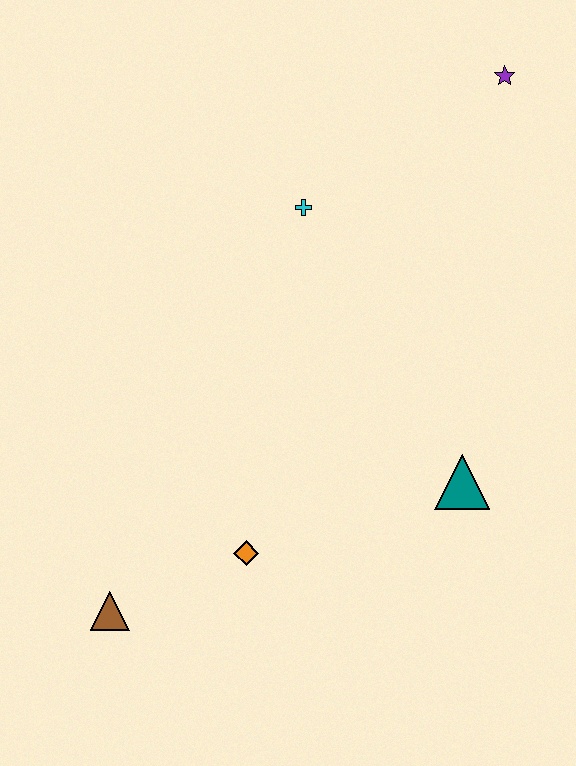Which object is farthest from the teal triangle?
The purple star is farthest from the teal triangle.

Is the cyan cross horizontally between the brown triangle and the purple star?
Yes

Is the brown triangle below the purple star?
Yes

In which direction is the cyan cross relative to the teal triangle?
The cyan cross is above the teal triangle.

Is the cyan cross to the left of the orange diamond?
No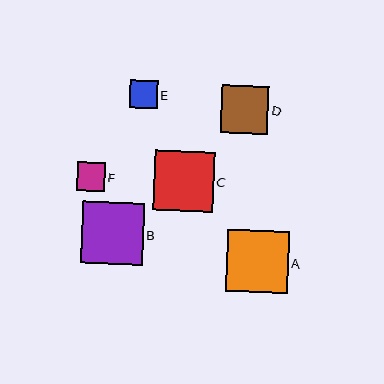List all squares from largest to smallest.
From largest to smallest: A, B, C, D, F, E.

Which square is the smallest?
Square E is the smallest with a size of approximately 28 pixels.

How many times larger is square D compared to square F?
Square D is approximately 1.7 times the size of square F.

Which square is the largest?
Square A is the largest with a size of approximately 62 pixels.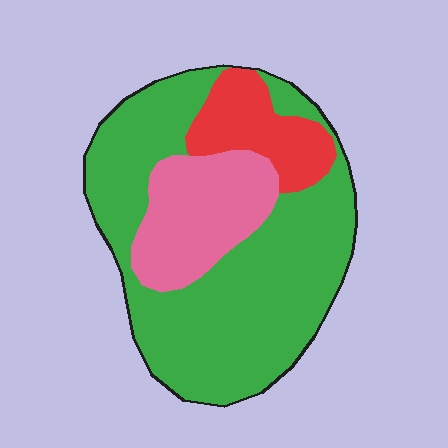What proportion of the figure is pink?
Pink covers roughly 20% of the figure.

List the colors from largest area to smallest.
From largest to smallest: green, pink, red.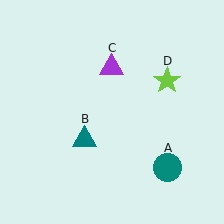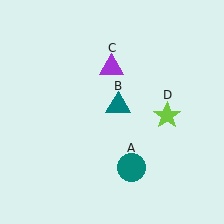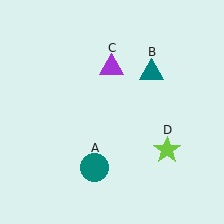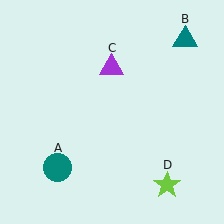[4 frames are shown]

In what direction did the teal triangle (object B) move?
The teal triangle (object B) moved up and to the right.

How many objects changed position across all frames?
3 objects changed position: teal circle (object A), teal triangle (object B), lime star (object D).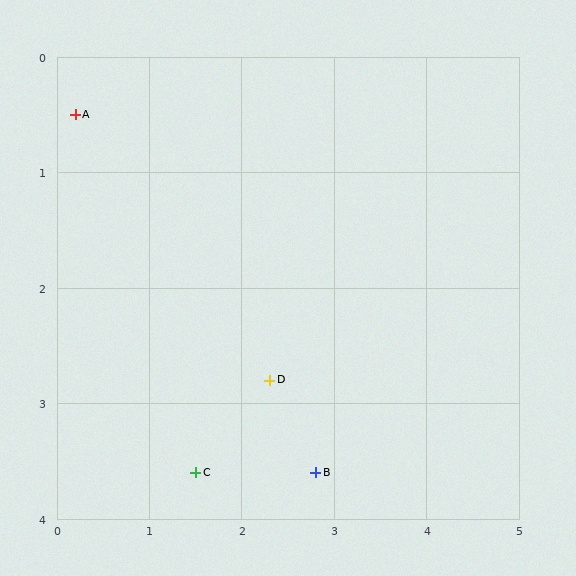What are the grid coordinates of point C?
Point C is at approximately (1.5, 3.6).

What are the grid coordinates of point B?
Point B is at approximately (2.8, 3.6).